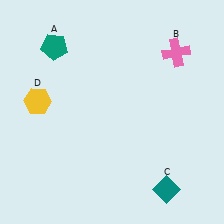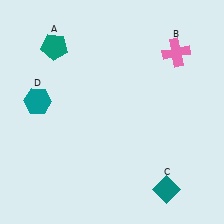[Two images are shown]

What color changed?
The hexagon (D) changed from yellow in Image 1 to teal in Image 2.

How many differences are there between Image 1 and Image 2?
There is 1 difference between the two images.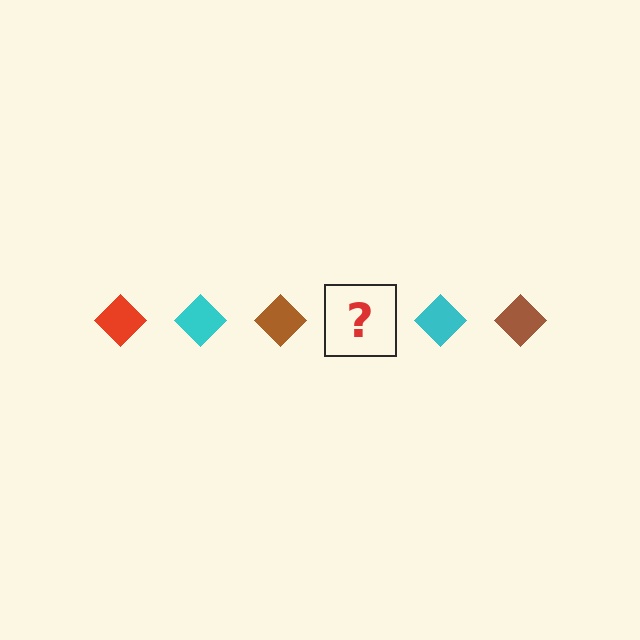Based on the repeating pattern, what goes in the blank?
The blank should be a red diamond.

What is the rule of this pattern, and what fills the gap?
The rule is that the pattern cycles through red, cyan, brown diamonds. The gap should be filled with a red diamond.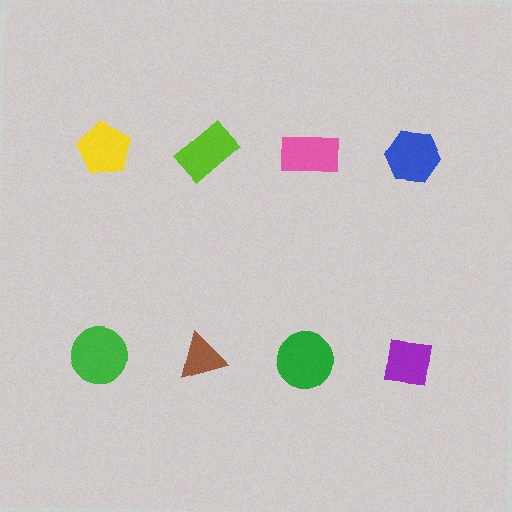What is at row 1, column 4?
A blue hexagon.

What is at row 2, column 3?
A green circle.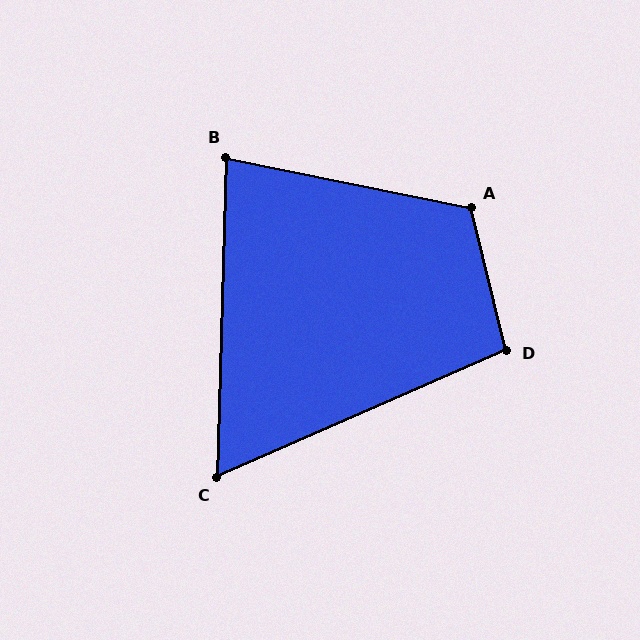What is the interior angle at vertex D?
Approximately 100 degrees (obtuse).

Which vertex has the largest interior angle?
A, at approximately 115 degrees.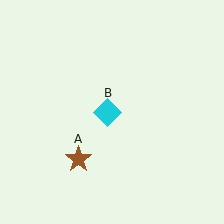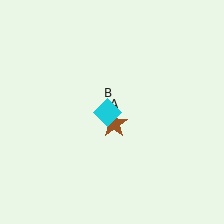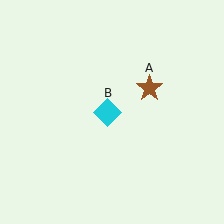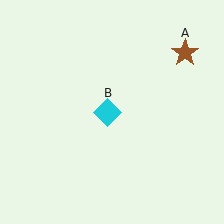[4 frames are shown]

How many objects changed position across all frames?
1 object changed position: brown star (object A).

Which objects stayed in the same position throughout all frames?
Cyan diamond (object B) remained stationary.